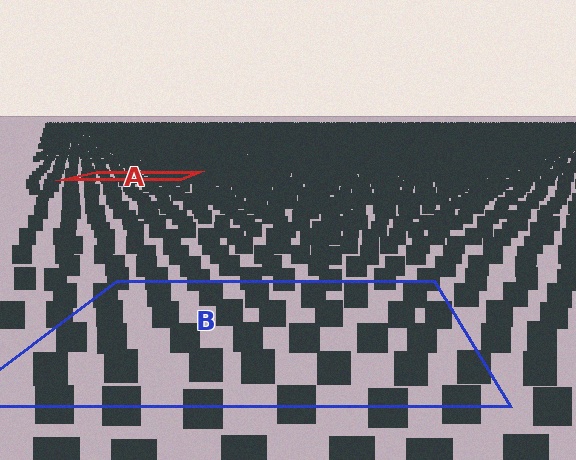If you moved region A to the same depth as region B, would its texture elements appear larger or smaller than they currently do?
They would appear larger. At a closer depth, the same texture elements are projected at a bigger on-screen size.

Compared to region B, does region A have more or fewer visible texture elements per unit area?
Region A has more texture elements per unit area — they are packed more densely because it is farther away.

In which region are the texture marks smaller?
The texture marks are smaller in region A, because it is farther away.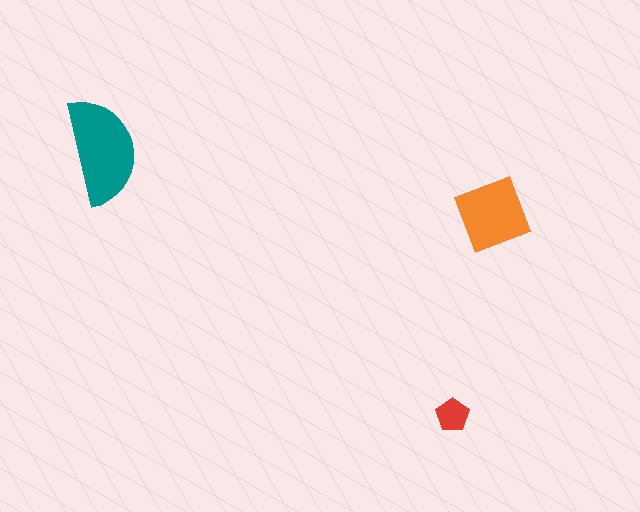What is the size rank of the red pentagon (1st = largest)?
3rd.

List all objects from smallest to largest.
The red pentagon, the orange diamond, the teal semicircle.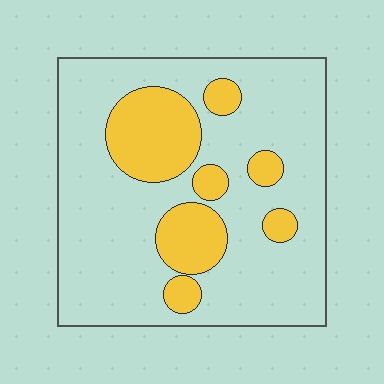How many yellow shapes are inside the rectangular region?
7.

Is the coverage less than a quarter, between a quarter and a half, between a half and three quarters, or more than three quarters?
Less than a quarter.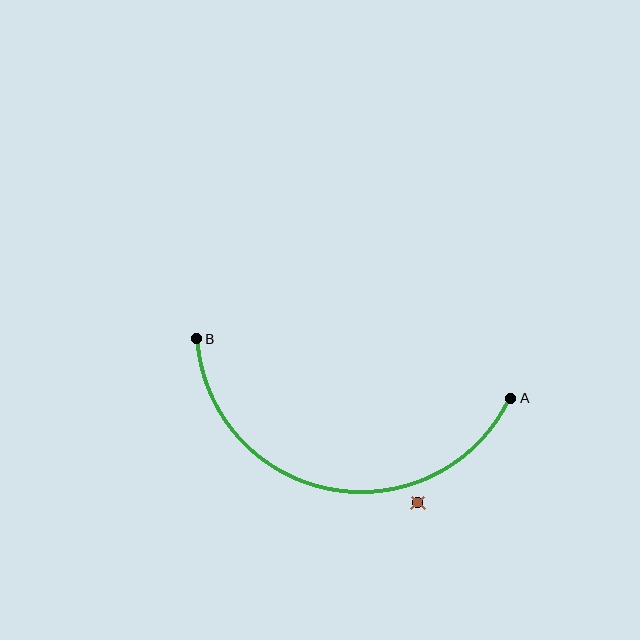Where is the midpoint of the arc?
The arc midpoint is the point on the curve farthest from the straight line joining A and B. It sits below that line.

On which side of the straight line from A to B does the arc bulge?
The arc bulges below the straight line connecting A and B.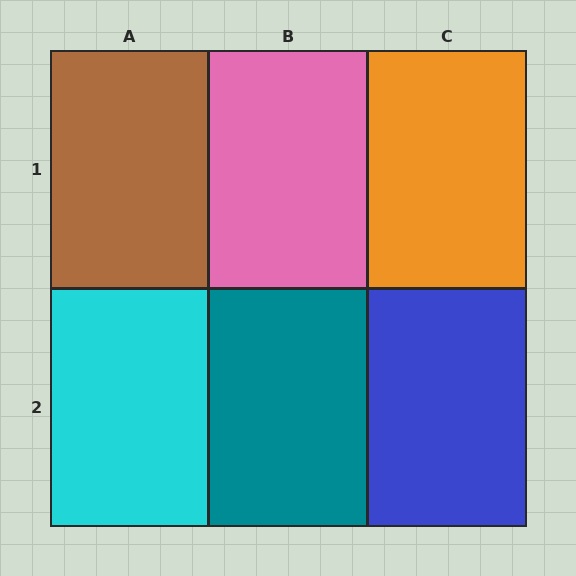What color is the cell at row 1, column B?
Pink.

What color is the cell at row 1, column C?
Orange.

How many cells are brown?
1 cell is brown.